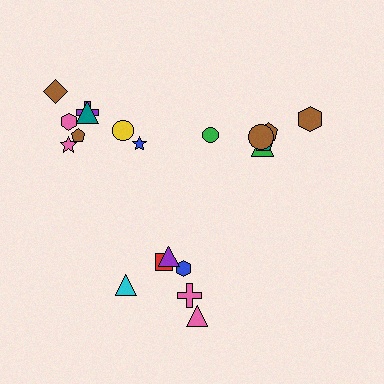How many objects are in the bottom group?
There are 6 objects.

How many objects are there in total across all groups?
There are 20 objects.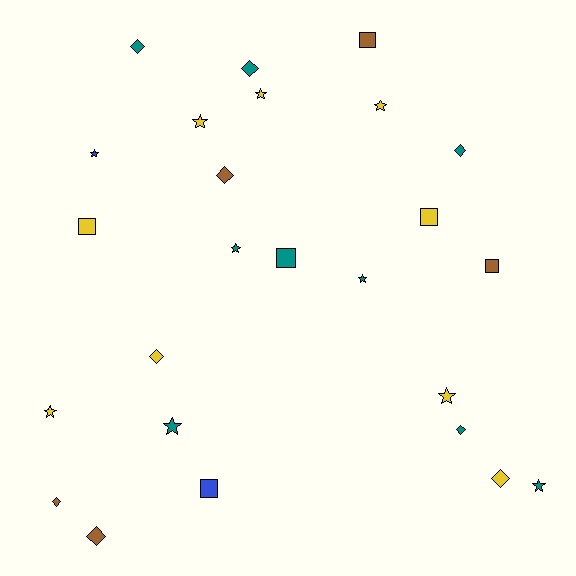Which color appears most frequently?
Teal, with 9 objects.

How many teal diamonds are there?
There are 4 teal diamonds.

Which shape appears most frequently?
Star, with 10 objects.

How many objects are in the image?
There are 25 objects.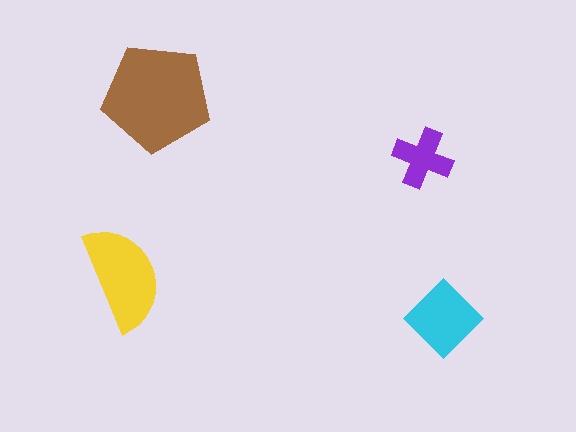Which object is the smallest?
The purple cross.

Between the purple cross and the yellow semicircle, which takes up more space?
The yellow semicircle.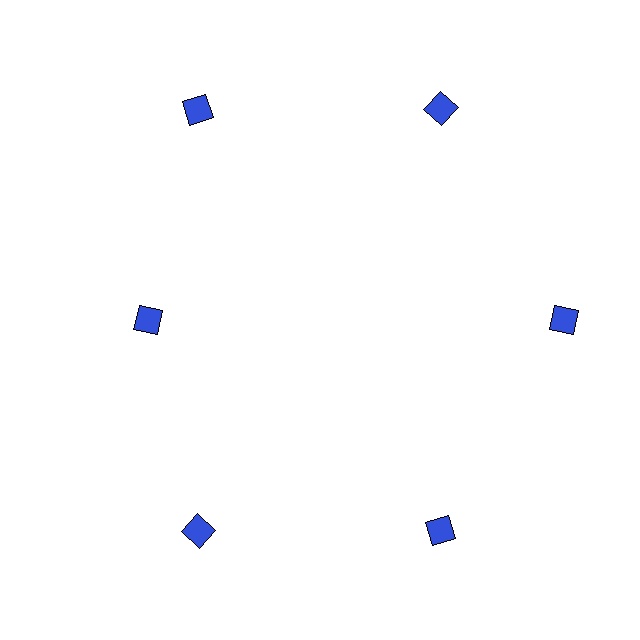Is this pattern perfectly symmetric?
No. The 6 blue squares are arranged in a ring, but one element near the 9 o'clock position is pulled inward toward the center, breaking the 6-fold rotational symmetry.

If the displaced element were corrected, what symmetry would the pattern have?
It would have 6-fold rotational symmetry — the pattern would map onto itself every 60 degrees.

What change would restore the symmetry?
The symmetry would be restored by moving it outward, back onto the ring so that all 6 squares sit at equal angles and equal distance from the center.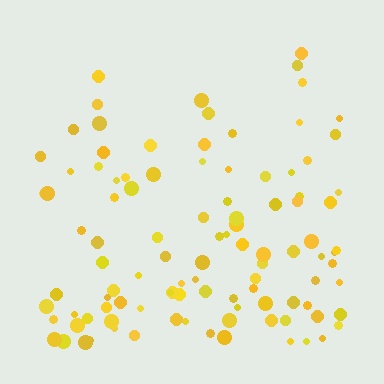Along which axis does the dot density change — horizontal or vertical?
Vertical.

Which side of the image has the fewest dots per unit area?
The top.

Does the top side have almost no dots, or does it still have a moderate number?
Still a moderate number, just noticeably fewer than the bottom.